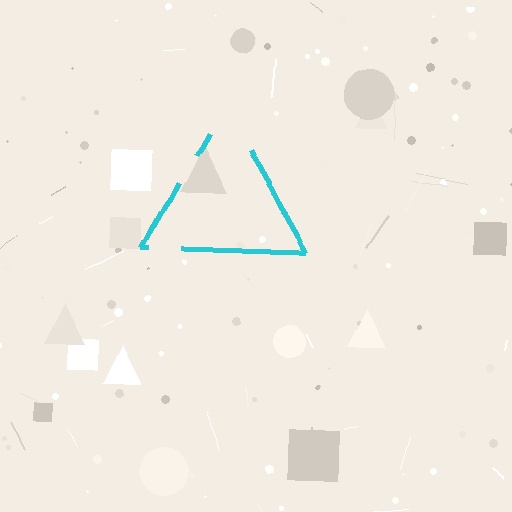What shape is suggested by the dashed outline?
The dashed outline suggests a triangle.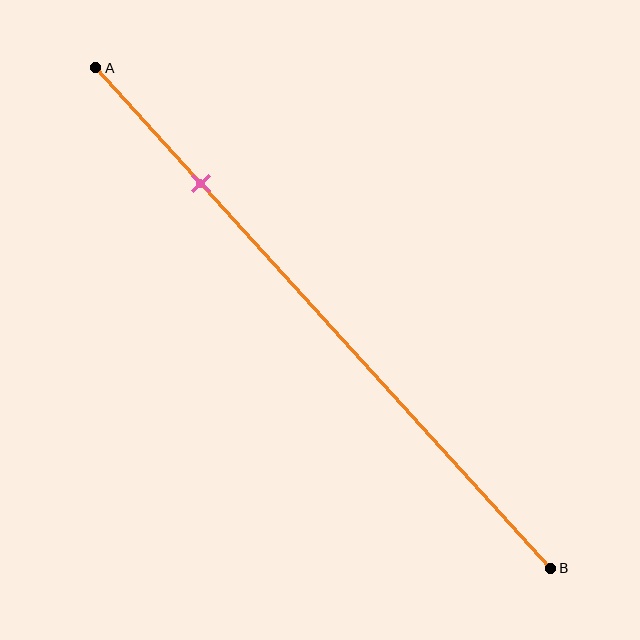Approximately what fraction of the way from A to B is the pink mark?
The pink mark is approximately 25% of the way from A to B.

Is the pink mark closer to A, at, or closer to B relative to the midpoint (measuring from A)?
The pink mark is closer to point A than the midpoint of segment AB.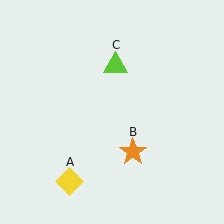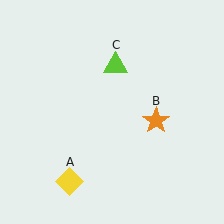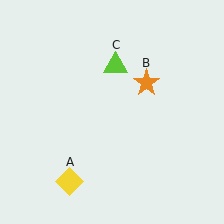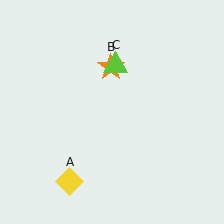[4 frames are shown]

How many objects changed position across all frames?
1 object changed position: orange star (object B).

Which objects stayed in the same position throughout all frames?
Yellow diamond (object A) and lime triangle (object C) remained stationary.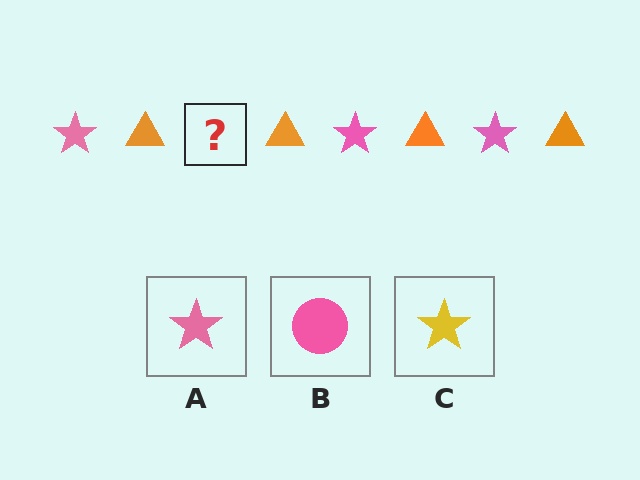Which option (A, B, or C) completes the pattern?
A.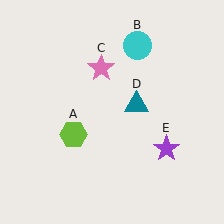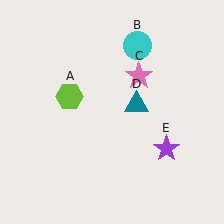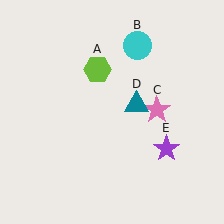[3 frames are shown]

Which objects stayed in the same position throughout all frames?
Cyan circle (object B) and teal triangle (object D) and purple star (object E) remained stationary.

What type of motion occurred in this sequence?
The lime hexagon (object A), pink star (object C) rotated clockwise around the center of the scene.